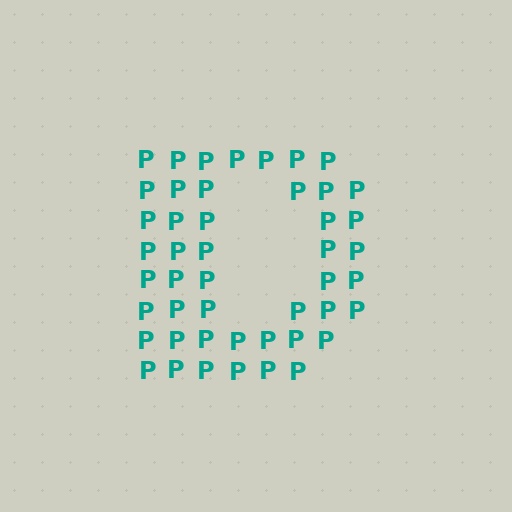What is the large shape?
The large shape is the letter D.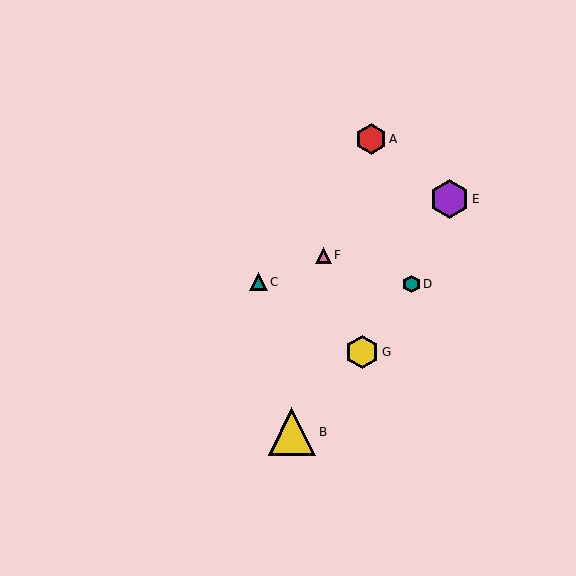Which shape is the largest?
The yellow triangle (labeled B) is the largest.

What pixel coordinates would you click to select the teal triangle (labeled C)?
Click at (258, 282) to select the teal triangle C.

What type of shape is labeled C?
Shape C is a teal triangle.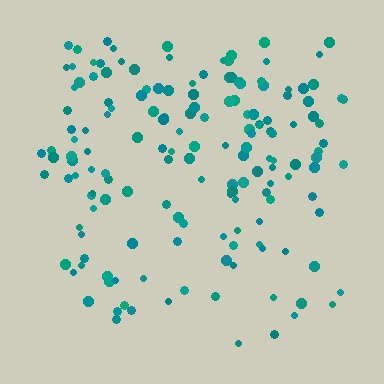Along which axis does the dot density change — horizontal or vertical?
Vertical.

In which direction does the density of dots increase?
From bottom to top, with the top side densest.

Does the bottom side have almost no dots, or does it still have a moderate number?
Still a moderate number, just noticeably fewer than the top.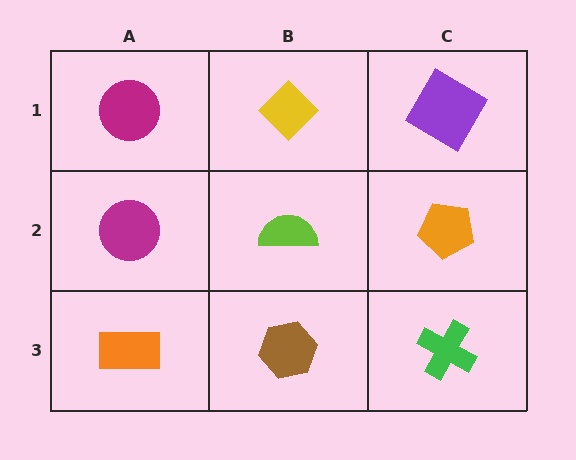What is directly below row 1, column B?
A lime semicircle.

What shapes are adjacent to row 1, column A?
A magenta circle (row 2, column A), a yellow diamond (row 1, column B).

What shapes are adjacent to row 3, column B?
A lime semicircle (row 2, column B), an orange rectangle (row 3, column A), a green cross (row 3, column C).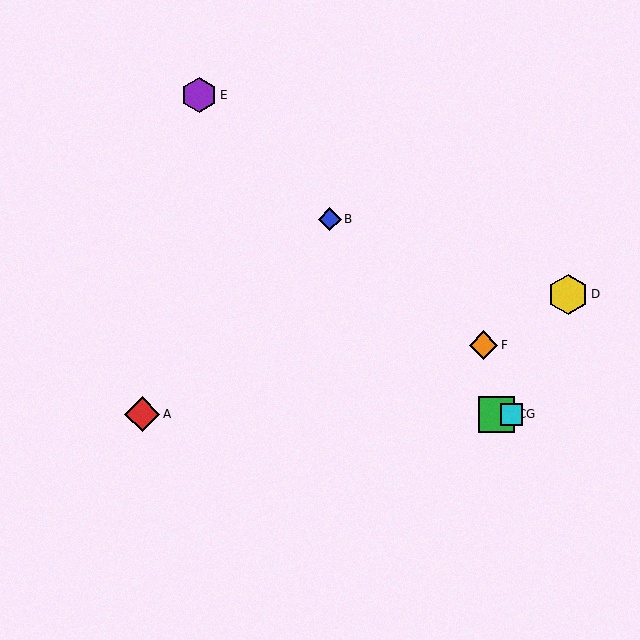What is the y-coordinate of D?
Object D is at y≈294.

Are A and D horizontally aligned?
No, A is at y≈414 and D is at y≈294.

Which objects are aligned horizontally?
Objects A, C, G are aligned horizontally.